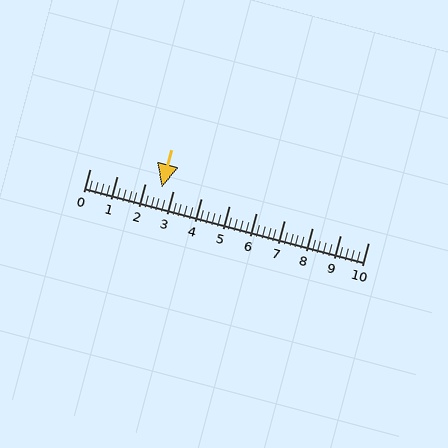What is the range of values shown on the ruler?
The ruler shows values from 0 to 10.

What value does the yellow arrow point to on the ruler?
The yellow arrow points to approximately 2.6.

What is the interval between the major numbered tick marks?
The major tick marks are spaced 1 units apart.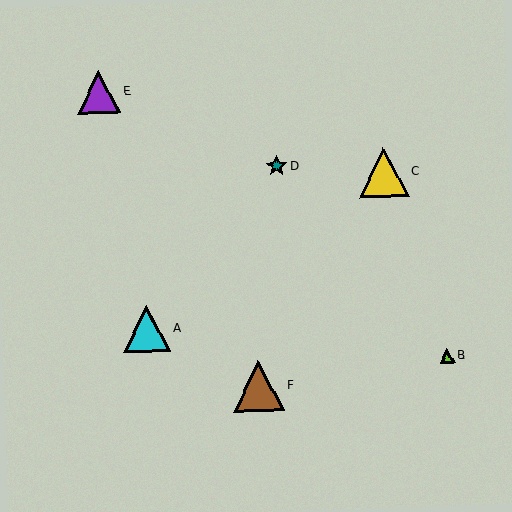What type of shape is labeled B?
Shape B is a lime triangle.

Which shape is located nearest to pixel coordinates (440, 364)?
The lime triangle (labeled B) at (447, 356) is nearest to that location.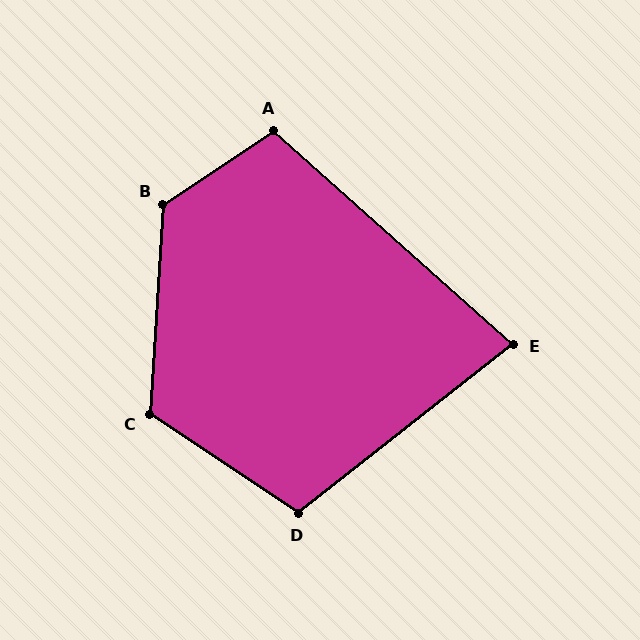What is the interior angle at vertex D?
Approximately 108 degrees (obtuse).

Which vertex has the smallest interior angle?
E, at approximately 80 degrees.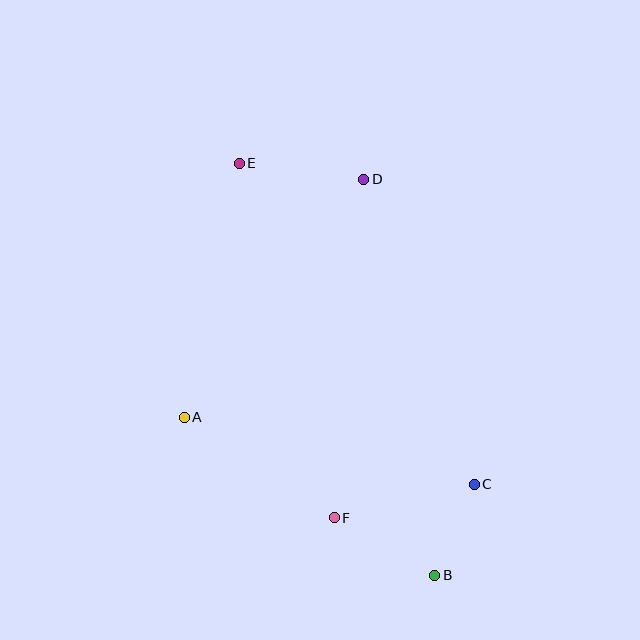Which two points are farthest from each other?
Points B and E are farthest from each other.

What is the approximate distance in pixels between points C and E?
The distance between C and E is approximately 398 pixels.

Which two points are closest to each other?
Points B and C are closest to each other.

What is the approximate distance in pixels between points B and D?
The distance between B and D is approximately 402 pixels.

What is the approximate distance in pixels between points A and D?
The distance between A and D is approximately 298 pixels.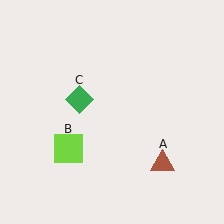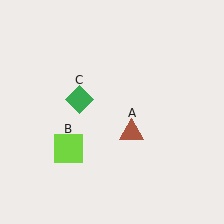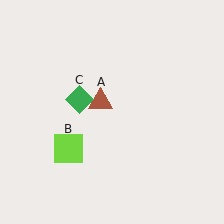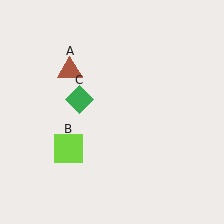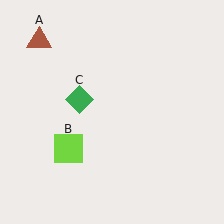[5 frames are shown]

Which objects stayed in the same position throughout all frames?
Lime square (object B) and green diamond (object C) remained stationary.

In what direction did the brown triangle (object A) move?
The brown triangle (object A) moved up and to the left.